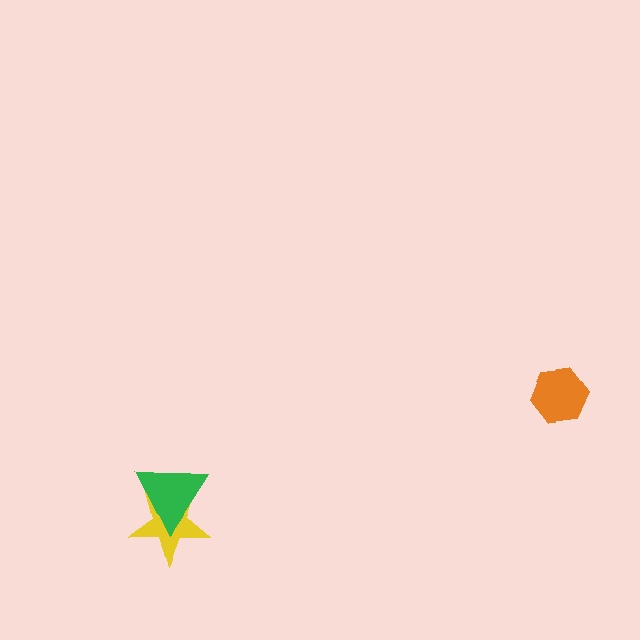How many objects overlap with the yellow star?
1 object overlaps with the yellow star.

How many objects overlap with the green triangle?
1 object overlaps with the green triangle.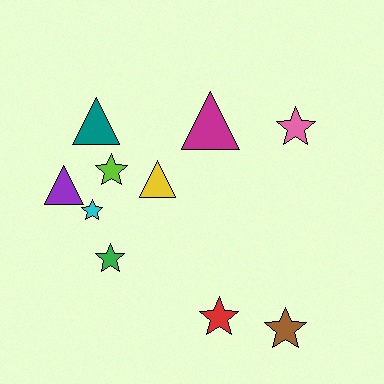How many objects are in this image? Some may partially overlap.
There are 10 objects.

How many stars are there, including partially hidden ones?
There are 6 stars.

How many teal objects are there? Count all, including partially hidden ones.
There is 1 teal object.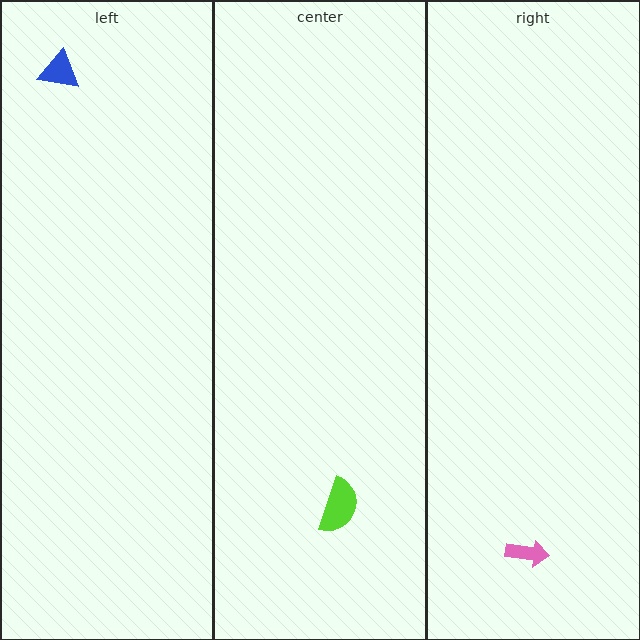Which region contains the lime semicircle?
The center region.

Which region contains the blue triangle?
The left region.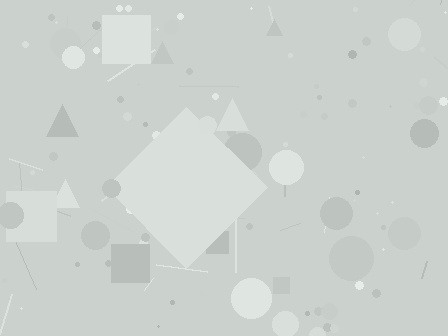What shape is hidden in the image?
A diamond is hidden in the image.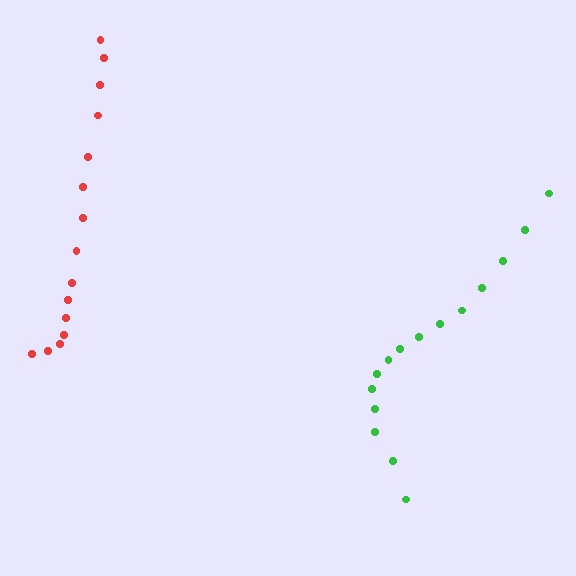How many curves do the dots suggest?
There are 2 distinct paths.